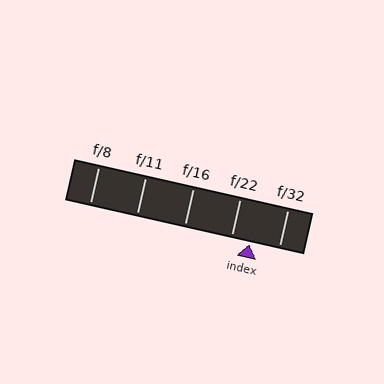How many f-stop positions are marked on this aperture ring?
There are 5 f-stop positions marked.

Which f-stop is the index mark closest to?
The index mark is closest to f/22.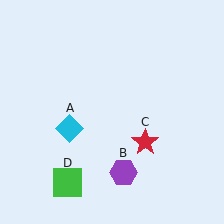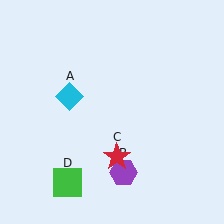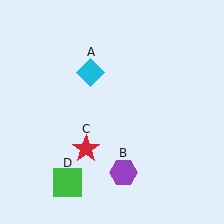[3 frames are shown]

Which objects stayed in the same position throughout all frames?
Purple hexagon (object B) and green square (object D) remained stationary.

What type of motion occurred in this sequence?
The cyan diamond (object A), red star (object C) rotated clockwise around the center of the scene.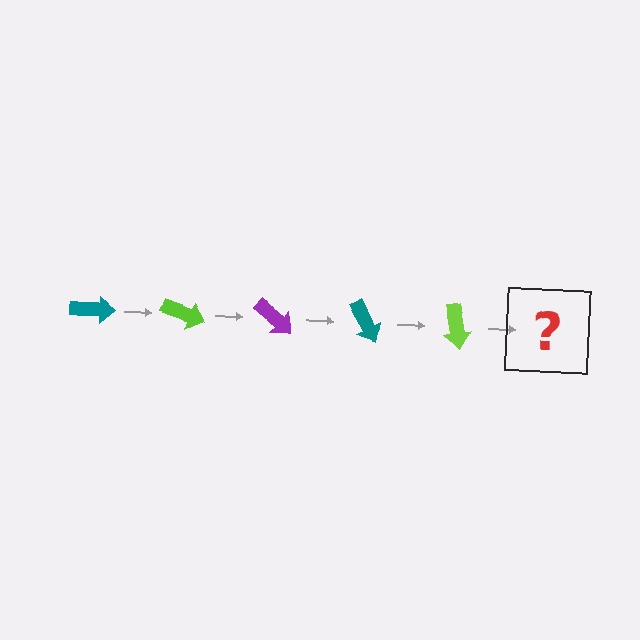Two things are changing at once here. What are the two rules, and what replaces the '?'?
The two rules are that it rotates 20 degrees each step and the color cycles through teal, lime, and purple. The '?' should be a purple arrow, rotated 100 degrees from the start.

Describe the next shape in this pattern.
It should be a purple arrow, rotated 100 degrees from the start.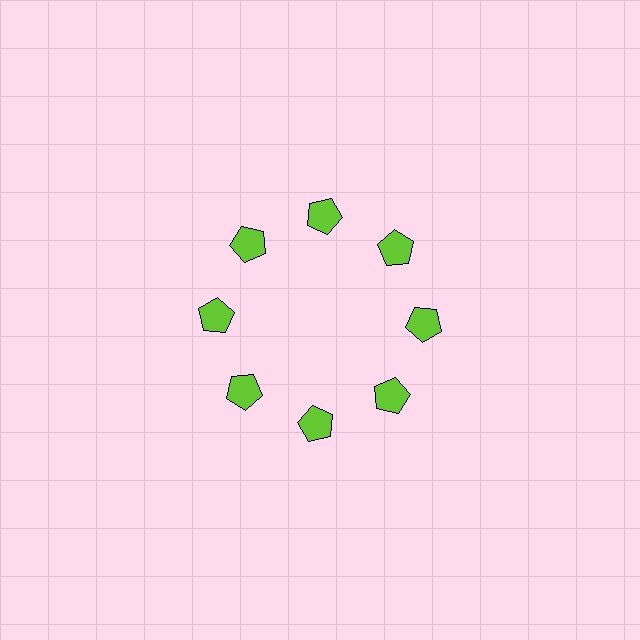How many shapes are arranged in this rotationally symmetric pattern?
There are 8 shapes, arranged in 8 groups of 1.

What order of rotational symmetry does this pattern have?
This pattern has 8-fold rotational symmetry.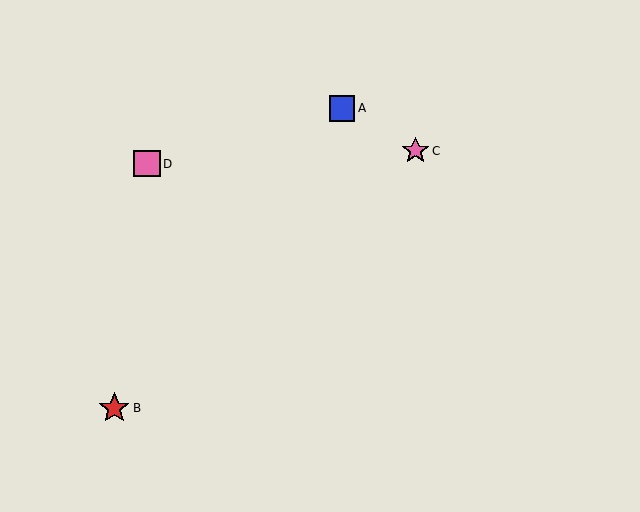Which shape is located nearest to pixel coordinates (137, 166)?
The pink square (labeled D) at (147, 164) is nearest to that location.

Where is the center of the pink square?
The center of the pink square is at (147, 164).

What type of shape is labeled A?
Shape A is a blue square.